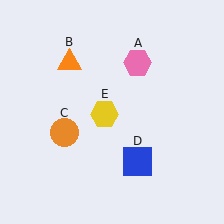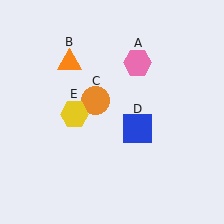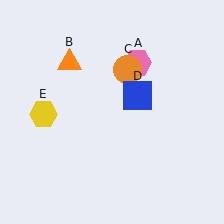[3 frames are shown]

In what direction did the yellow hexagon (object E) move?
The yellow hexagon (object E) moved left.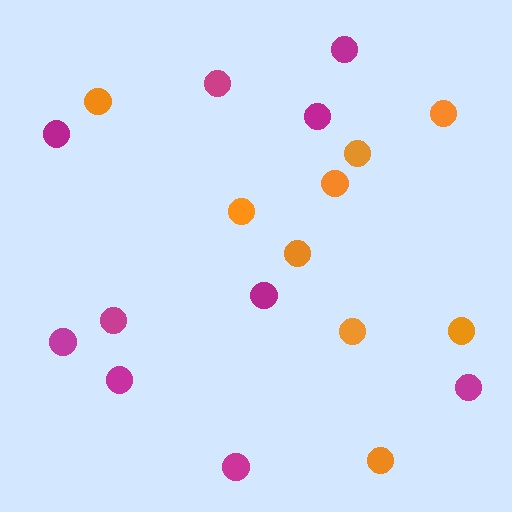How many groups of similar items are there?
There are 2 groups: one group of orange circles (9) and one group of magenta circles (10).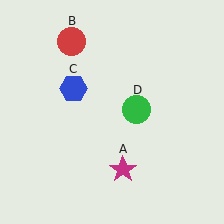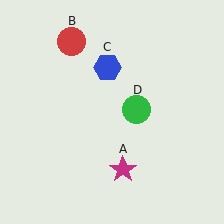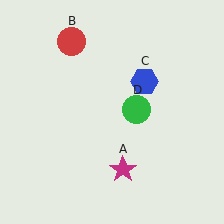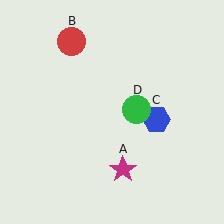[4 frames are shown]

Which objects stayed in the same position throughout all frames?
Magenta star (object A) and red circle (object B) and green circle (object D) remained stationary.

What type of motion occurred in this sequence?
The blue hexagon (object C) rotated clockwise around the center of the scene.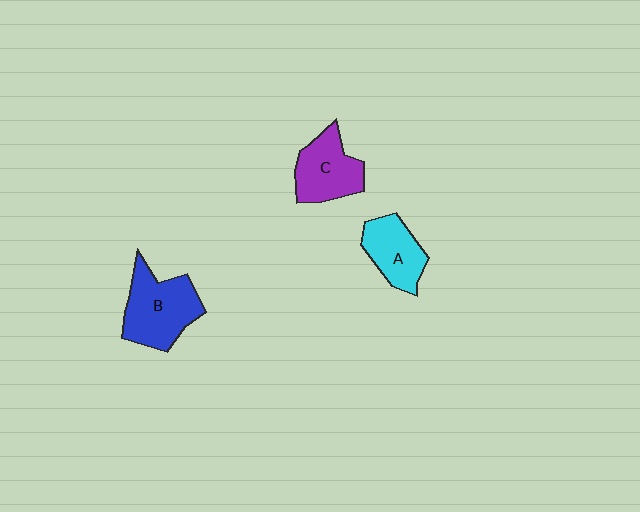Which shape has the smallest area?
Shape A (cyan).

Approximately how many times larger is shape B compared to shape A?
Approximately 1.4 times.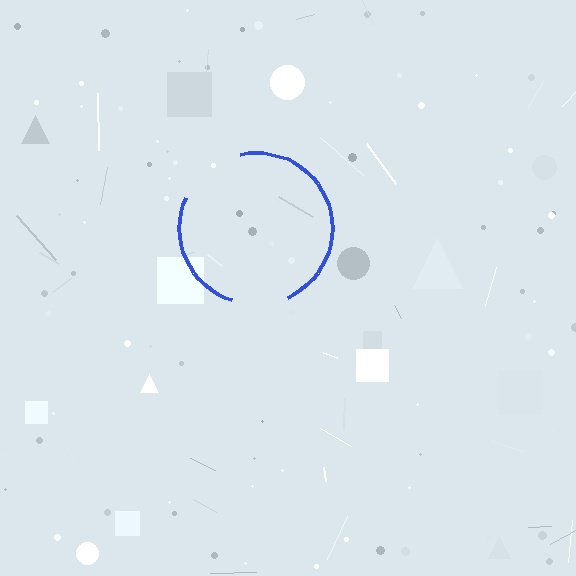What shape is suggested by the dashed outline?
The dashed outline suggests a circle.